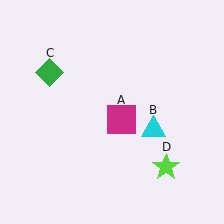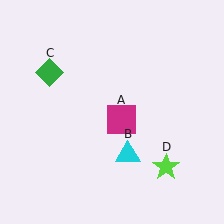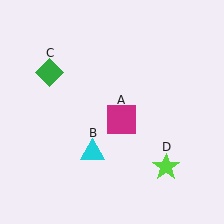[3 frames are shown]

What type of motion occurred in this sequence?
The cyan triangle (object B) rotated clockwise around the center of the scene.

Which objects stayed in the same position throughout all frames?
Magenta square (object A) and green diamond (object C) and lime star (object D) remained stationary.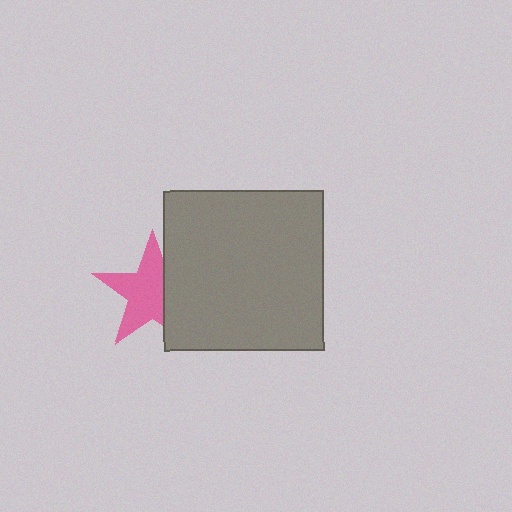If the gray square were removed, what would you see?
You would see the complete pink star.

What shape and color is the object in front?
The object in front is a gray square.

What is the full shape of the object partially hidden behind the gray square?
The partially hidden object is a pink star.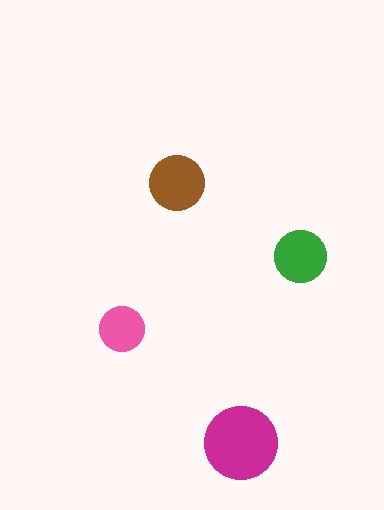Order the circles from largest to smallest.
the magenta one, the brown one, the green one, the pink one.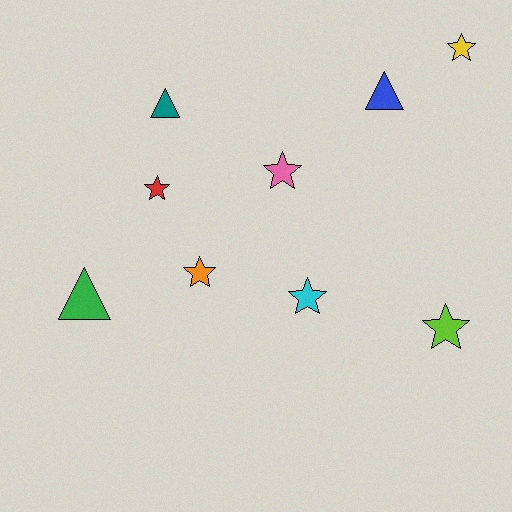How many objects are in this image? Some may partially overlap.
There are 9 objects.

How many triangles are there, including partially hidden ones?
There are 3 triangles.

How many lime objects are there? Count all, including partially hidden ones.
There is 1 lime object.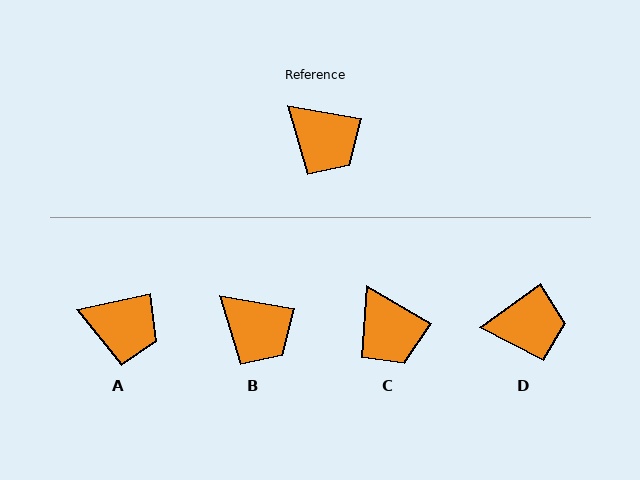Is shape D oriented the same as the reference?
No, it is off by about 46 degrees.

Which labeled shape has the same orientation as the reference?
B.